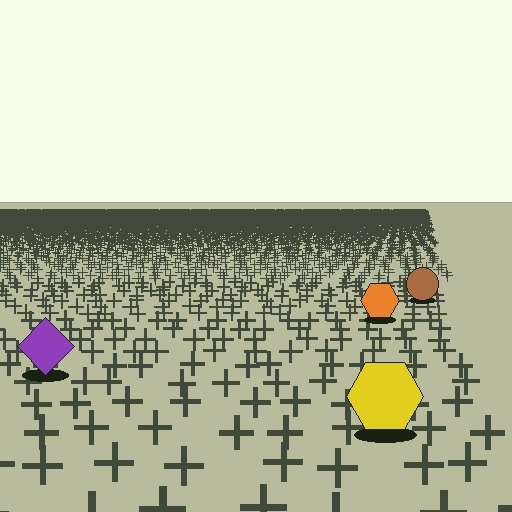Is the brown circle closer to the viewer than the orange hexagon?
No. The orange hexagon is closer — you can tell from the texture gradient: the ground texture is coarser near it.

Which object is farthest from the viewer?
The brown circle is farthest from the viewer. It appears smaller and the ground texture around it is denser.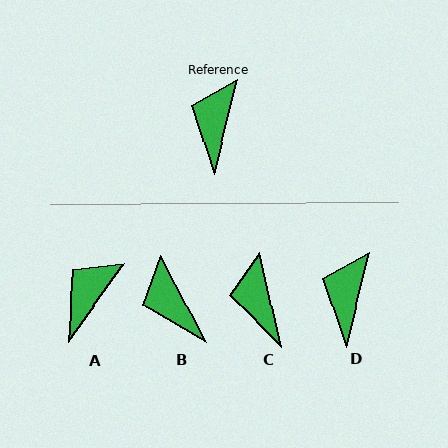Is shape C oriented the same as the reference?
No, it is off by about 27 degrees.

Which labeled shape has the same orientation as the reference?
D.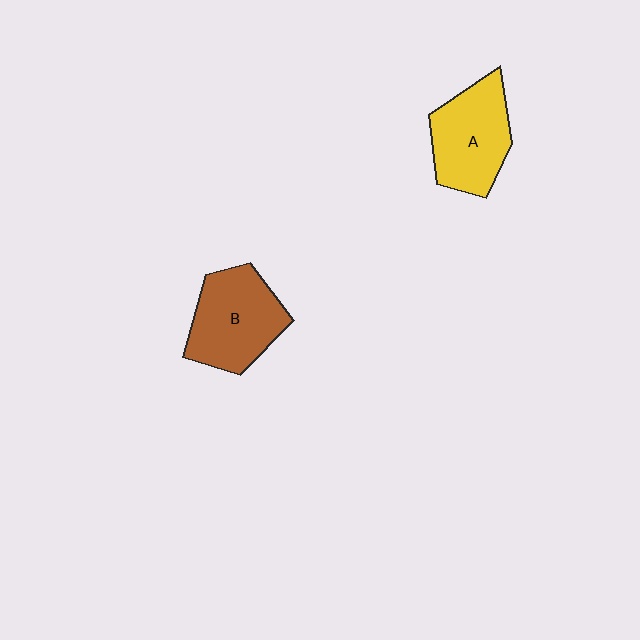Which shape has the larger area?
Shape B (brown).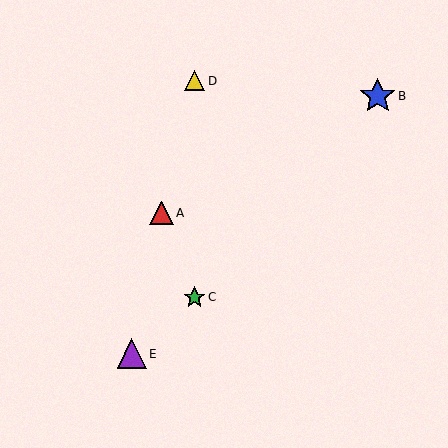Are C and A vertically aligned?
No, C is at x≈194 and A is at x≈161.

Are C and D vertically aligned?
Yes, both are at x≈194.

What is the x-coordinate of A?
Object A is at x≈161.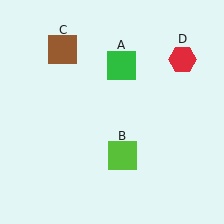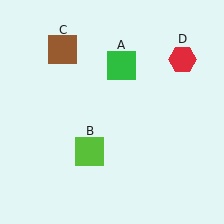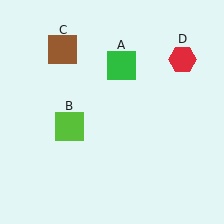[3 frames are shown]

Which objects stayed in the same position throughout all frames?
Green square (object A) and brown square (object C) and red hexagon (object D) remained stationary.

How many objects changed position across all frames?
1 object changed position: lime square (object B).